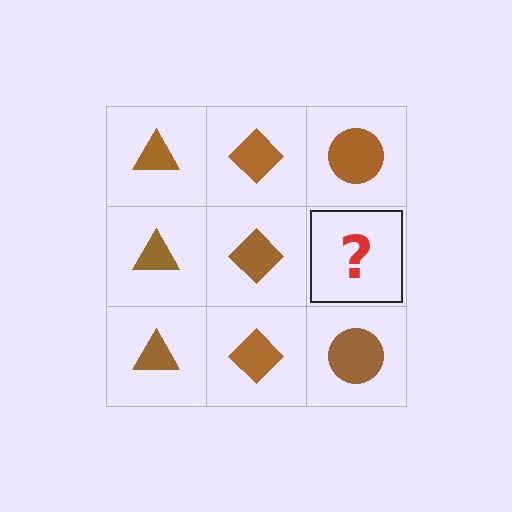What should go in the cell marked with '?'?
The missing cell should contain a brown circle.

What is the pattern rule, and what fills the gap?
The rule is that each column has a consistent shape. The gap should be filled with a brown circle.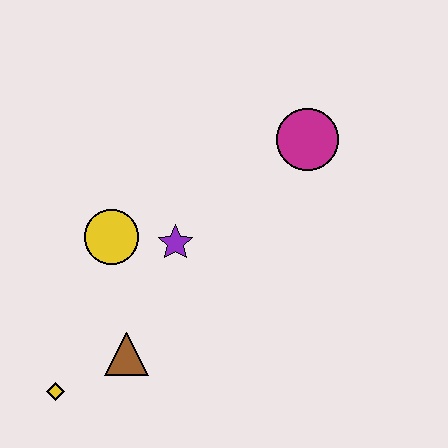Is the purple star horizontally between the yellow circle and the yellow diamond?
No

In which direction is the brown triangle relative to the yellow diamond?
The brown triangle is to the right of the yellow diamond.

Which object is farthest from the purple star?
The yellow diamond is farthest from the purple star.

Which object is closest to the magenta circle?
The purple star is closest to the magenta circle.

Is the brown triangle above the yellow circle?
No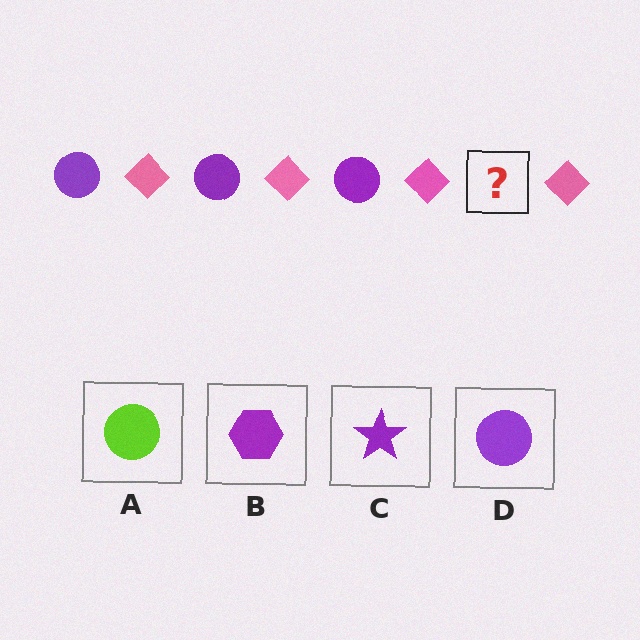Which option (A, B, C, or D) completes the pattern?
D.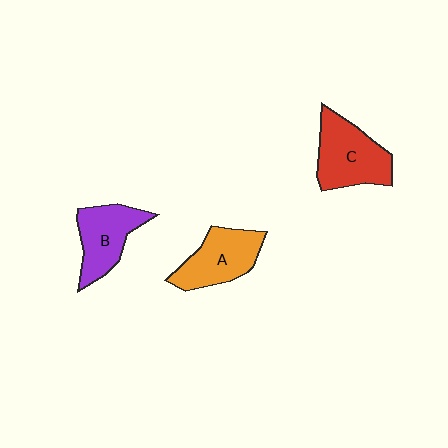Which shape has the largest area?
Shape C (red).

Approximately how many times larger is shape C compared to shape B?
Approximately 1.2 times.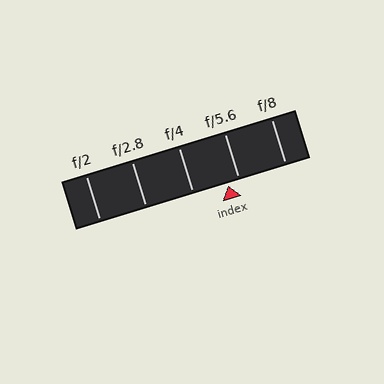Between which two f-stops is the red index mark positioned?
The index mark is between f/4 and f/5.6.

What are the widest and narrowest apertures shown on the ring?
The widest aperture shown is f/2 and the narrowest is f/8.